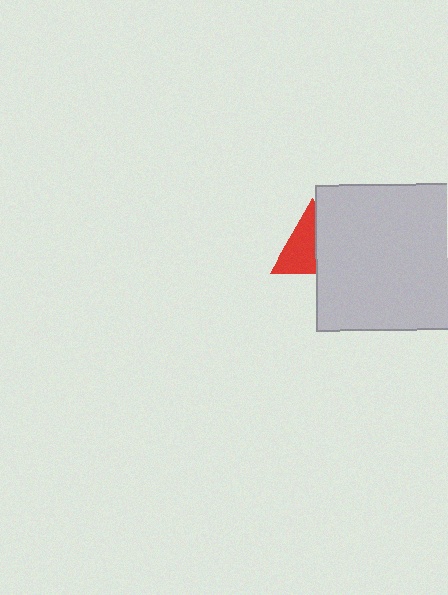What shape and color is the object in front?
The object in front is a light gray square.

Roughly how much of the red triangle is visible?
About half of it is visible (roughly 54%).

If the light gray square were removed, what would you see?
You would see the complete red triangle.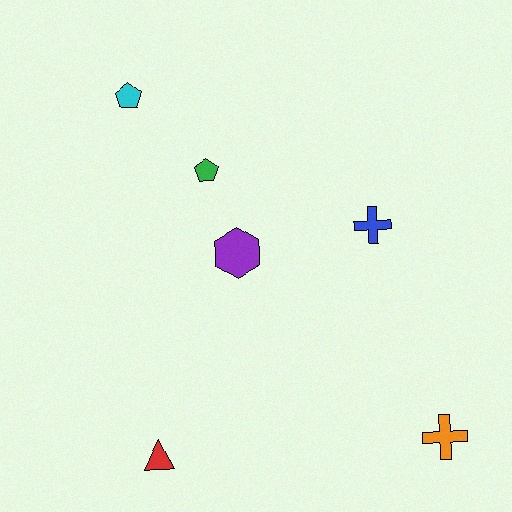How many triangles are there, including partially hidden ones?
There is 1 triangle.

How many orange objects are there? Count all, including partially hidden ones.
There is 1 orange object.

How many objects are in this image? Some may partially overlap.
There are 6 objects.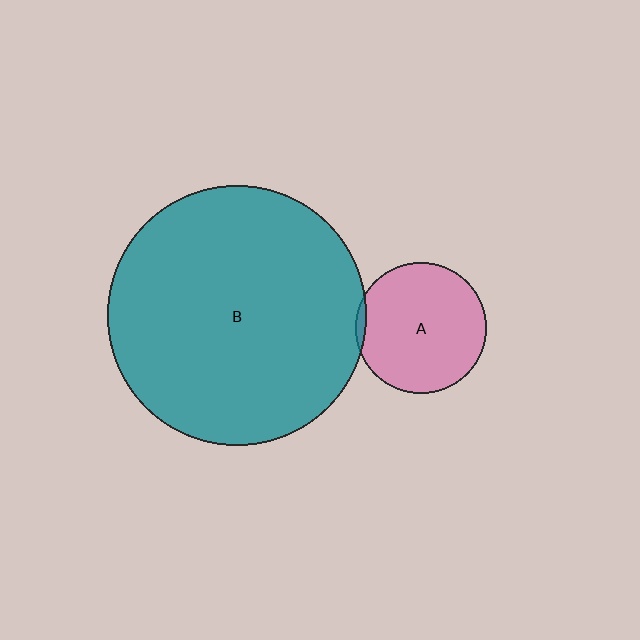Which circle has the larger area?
Circle B (teal).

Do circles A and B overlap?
Yes.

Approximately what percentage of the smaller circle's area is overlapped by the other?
Approximately 5%.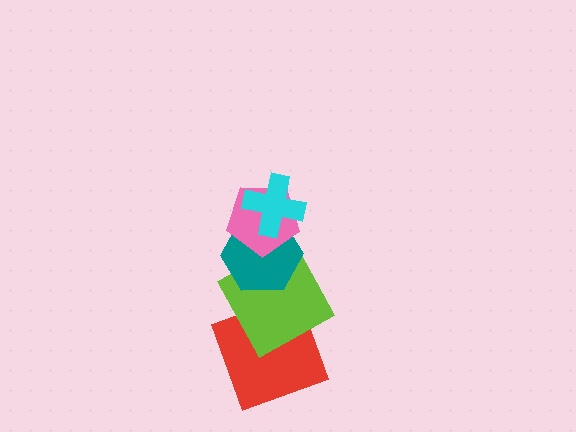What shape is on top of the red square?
The lime square is on top of the red square.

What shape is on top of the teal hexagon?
The pink pentagon is on top of the teal hexagon.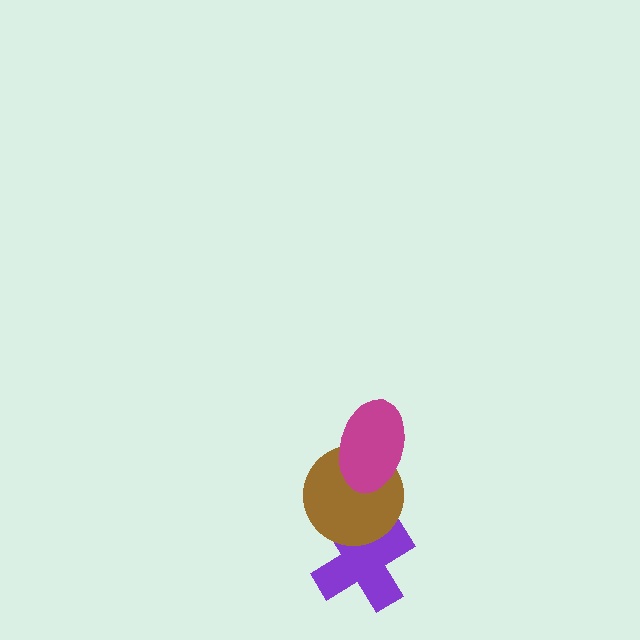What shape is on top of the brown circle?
The magenta ellipse is on top of the brown circle.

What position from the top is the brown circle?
The brown circle is 2nd from the top.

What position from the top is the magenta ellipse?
The magenta ellipse is 1st from the top.